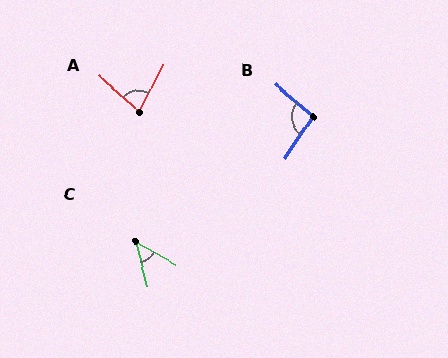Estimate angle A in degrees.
Approximately 75 degrees.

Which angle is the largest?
B, at approximately 96 degrees.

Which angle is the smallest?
C, at approximately 46 degrees.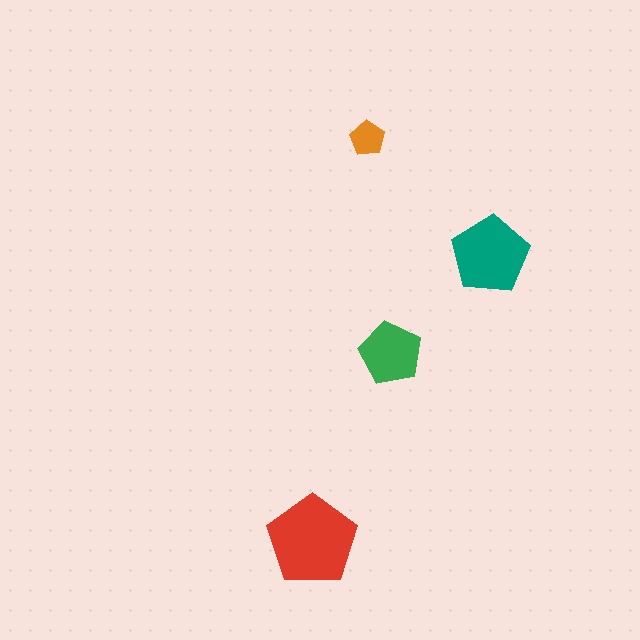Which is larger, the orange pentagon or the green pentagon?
The green one.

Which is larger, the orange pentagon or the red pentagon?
The red one.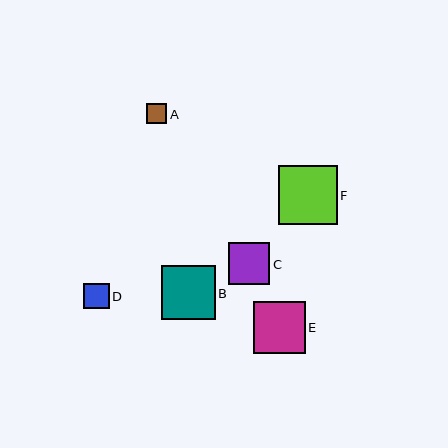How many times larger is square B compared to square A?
Square B is approximately 2.7 times the size of square A.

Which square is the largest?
Square F is the largest with a size of approximately 59 pixels.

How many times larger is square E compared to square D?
Square E is approximately 2.1 times the size of square D.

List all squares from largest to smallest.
From largest to smallest: F, B, E, C, D, A.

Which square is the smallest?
Square A is the smallest with a size of approximately 20 pixels.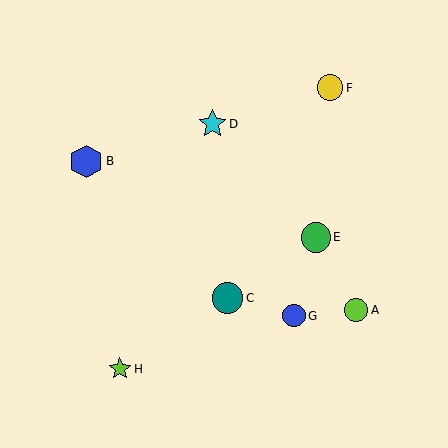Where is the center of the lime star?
The center of the lime star is at (120, 369).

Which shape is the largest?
The blue hexagon (labeled B) is the largest.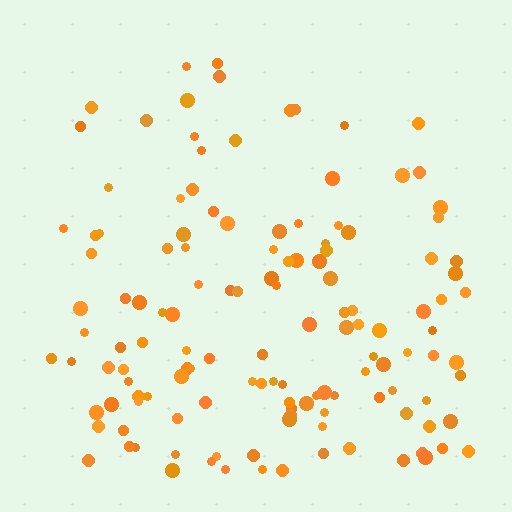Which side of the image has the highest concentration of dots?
The bottom.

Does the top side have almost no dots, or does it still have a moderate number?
Still a moderate number, just noticeably fewer than the bottom.